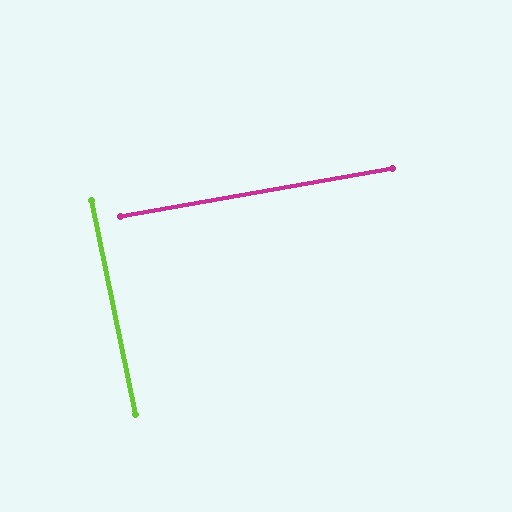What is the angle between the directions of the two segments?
Approximately 88 degrees.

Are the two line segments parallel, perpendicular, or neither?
Perpendicular — they meet at approximately 88°.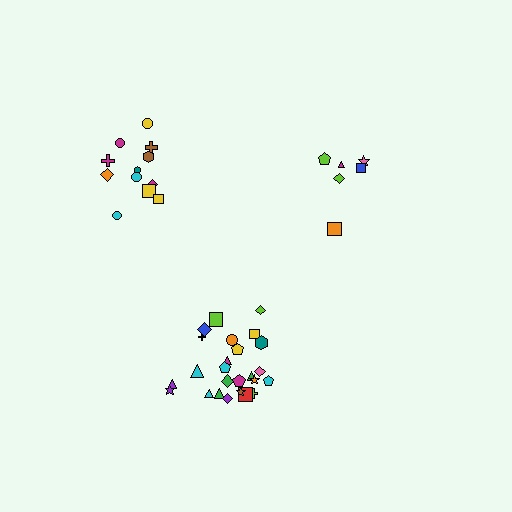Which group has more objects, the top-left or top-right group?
The top-left group.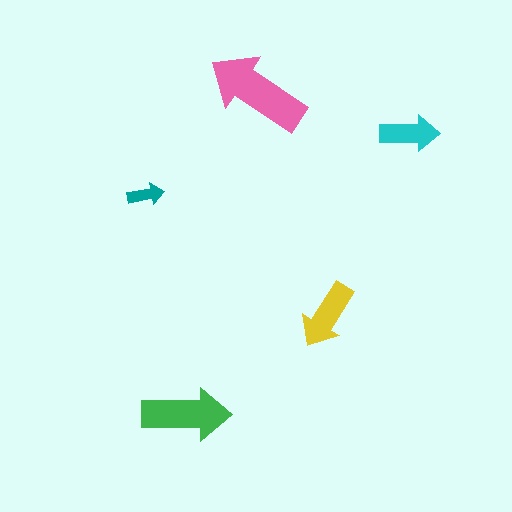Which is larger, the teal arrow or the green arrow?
The green one.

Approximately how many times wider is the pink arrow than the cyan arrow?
About 1.5 times wider.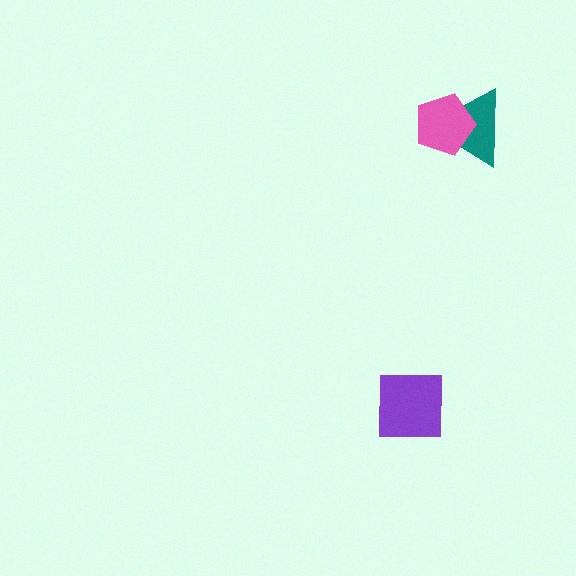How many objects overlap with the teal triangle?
1 object overlaps with the teal triangle.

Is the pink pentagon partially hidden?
No, no other shape covers it.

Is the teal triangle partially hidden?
Yes, it is partially covered by another shape.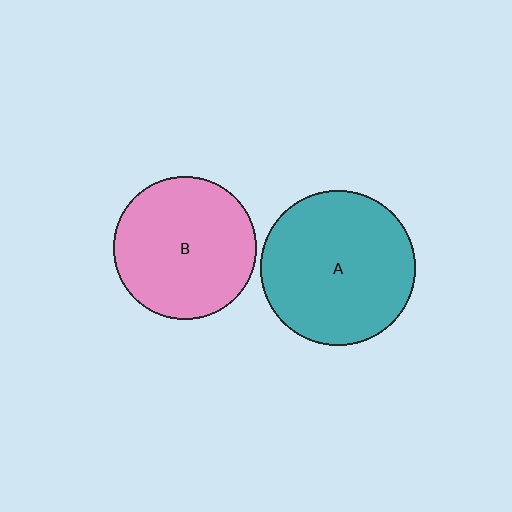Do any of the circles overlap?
No, none of the circles overlap.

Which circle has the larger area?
Circle A (teal).